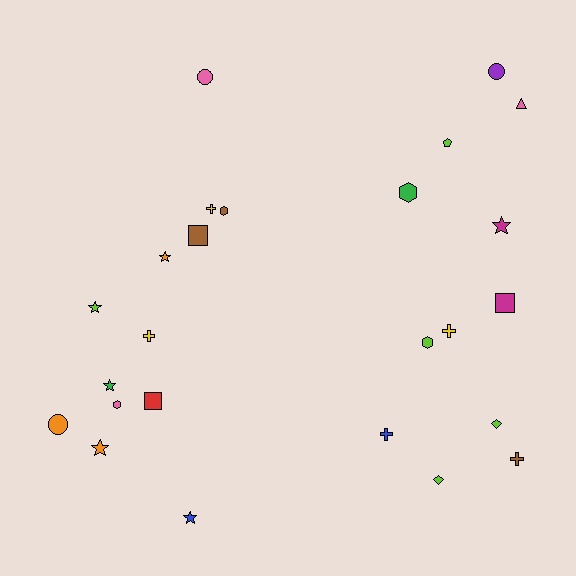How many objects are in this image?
There are 25 objects.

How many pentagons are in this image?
There is 1 pentagon.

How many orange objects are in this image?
There are 3 orange objects.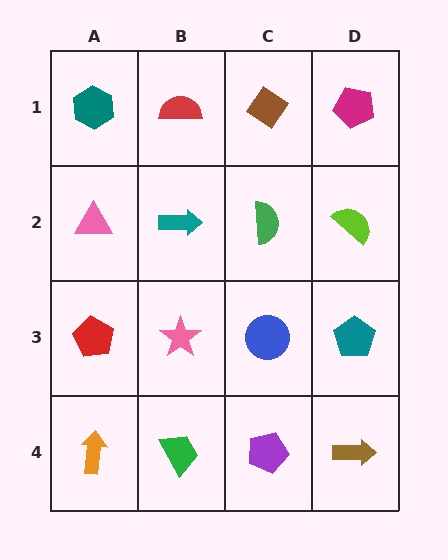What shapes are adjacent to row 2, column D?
A magenta pentagon (row 1, column D), a teal pentagon (row 3, column D), a green semicircle (row 2, column C).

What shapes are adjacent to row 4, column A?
A red pentagon (row 3, column A), a green trapezoid (row 4, column B).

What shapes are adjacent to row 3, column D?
A lime semicircle (row 2, column D), a brown arrow (row 4, column D), a blue circle (row 3, column C).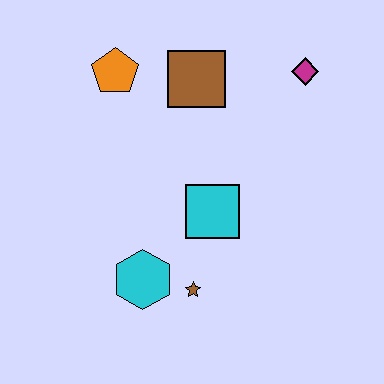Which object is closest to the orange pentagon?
The brown square is closest to the orange pentagon.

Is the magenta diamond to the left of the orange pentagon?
No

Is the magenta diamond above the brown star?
Yes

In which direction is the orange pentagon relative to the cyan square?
The orange pentagon is above the cyan square.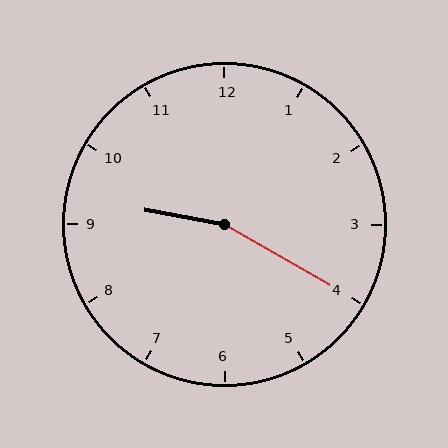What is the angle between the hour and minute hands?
Approximately 160 degrees.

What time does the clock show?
9:20.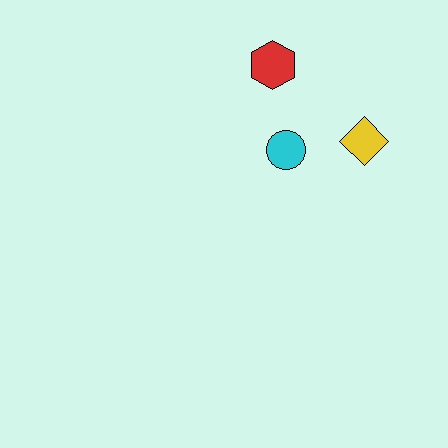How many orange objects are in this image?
There are no orange objects.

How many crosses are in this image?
There are no crosses.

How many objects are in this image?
There are 3 objects.